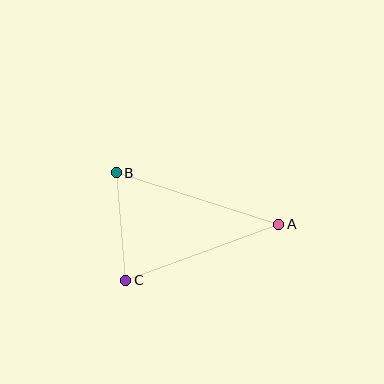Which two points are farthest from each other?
Points A and B are farthest from each other.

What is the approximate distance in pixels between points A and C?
The distance between A and C is approximately 163 pixels.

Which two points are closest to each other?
Points B and C are closest to each other.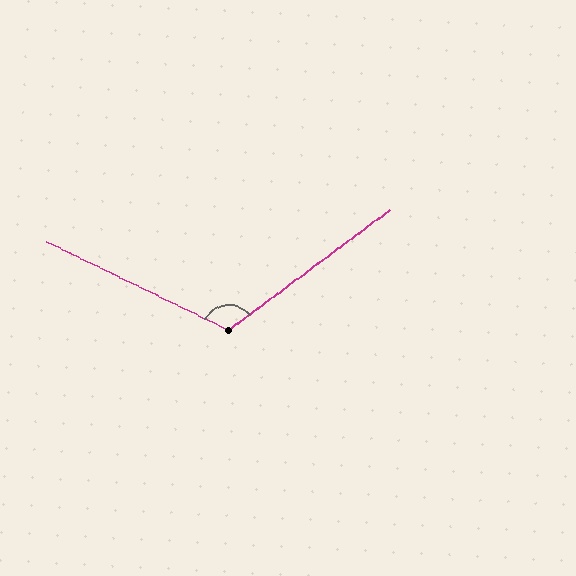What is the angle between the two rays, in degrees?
Approximately 117 degrees.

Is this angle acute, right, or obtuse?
It is obtuse.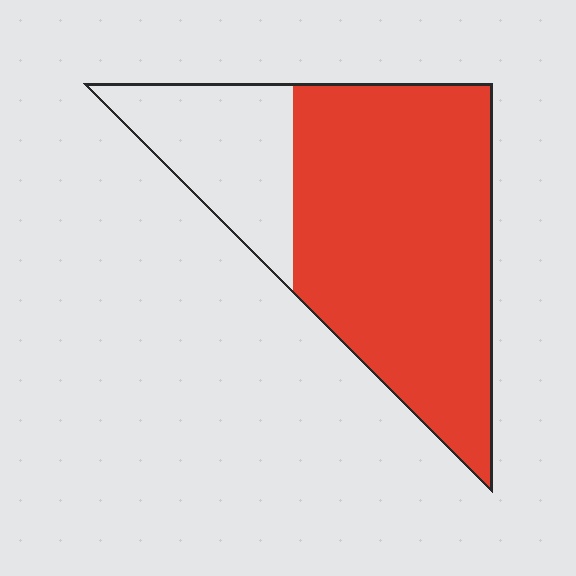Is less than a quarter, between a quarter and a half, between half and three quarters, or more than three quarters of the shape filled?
Between half and three quarters.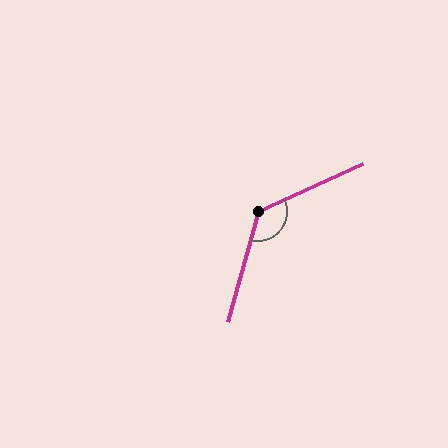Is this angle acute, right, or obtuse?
It is obtuse.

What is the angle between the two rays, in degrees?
Approximately 130 degrees.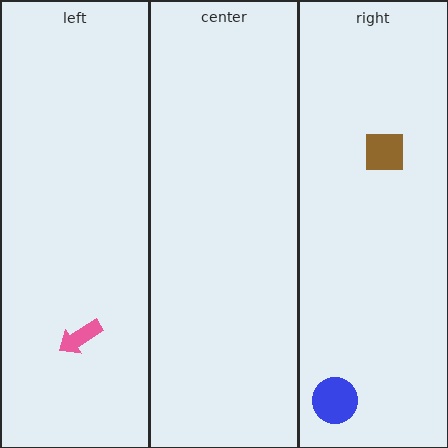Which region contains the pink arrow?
The left region.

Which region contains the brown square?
The right region.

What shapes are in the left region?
The pink arrow.